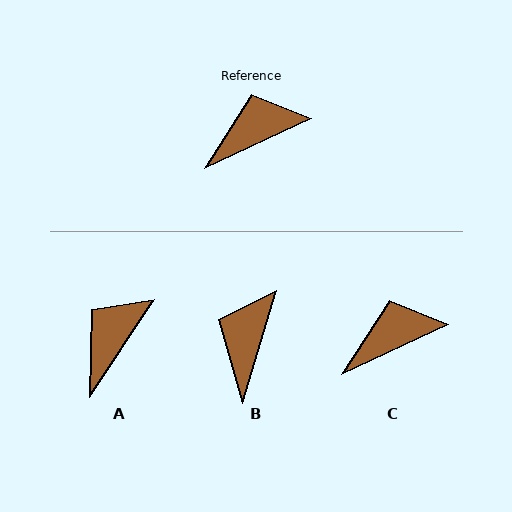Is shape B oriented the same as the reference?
No, it is off by about 48 degrees.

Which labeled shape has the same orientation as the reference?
C.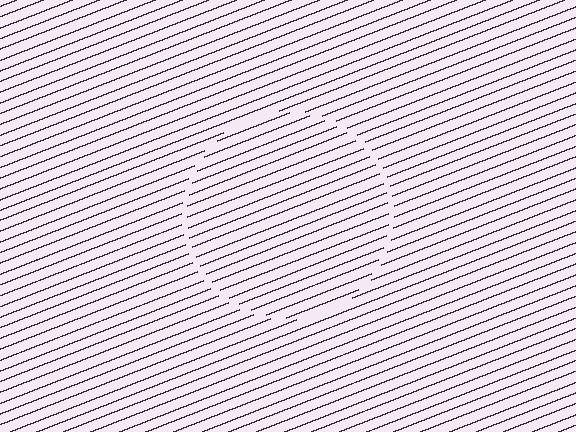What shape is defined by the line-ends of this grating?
An illusory circle. The interior of the shape contains the same grating, shifted by half a period — the contour is defined by the phase discontinuity where line-ends from the inner and outer gratings abut.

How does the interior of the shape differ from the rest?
The interior of the shape contains the same grating, shifted by half a period — the contour is defined by the phase discontinuity where line-ends from the inner and outer gratings abut.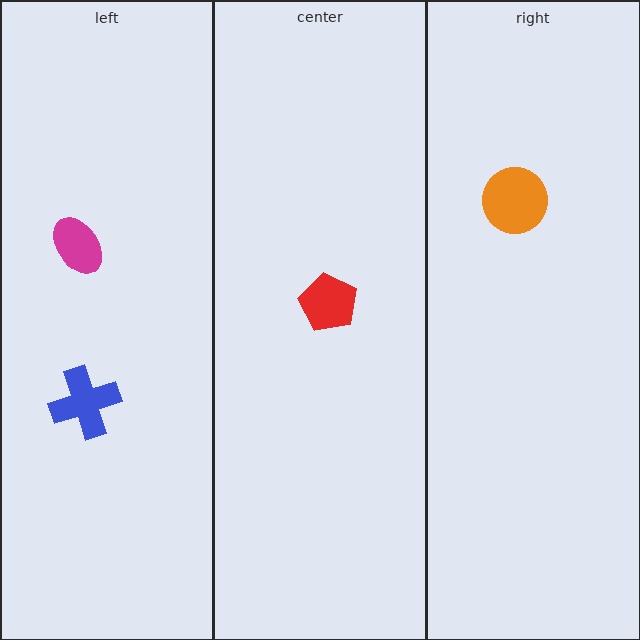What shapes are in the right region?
The orange circle.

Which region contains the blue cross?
The left region.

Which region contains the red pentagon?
The center region.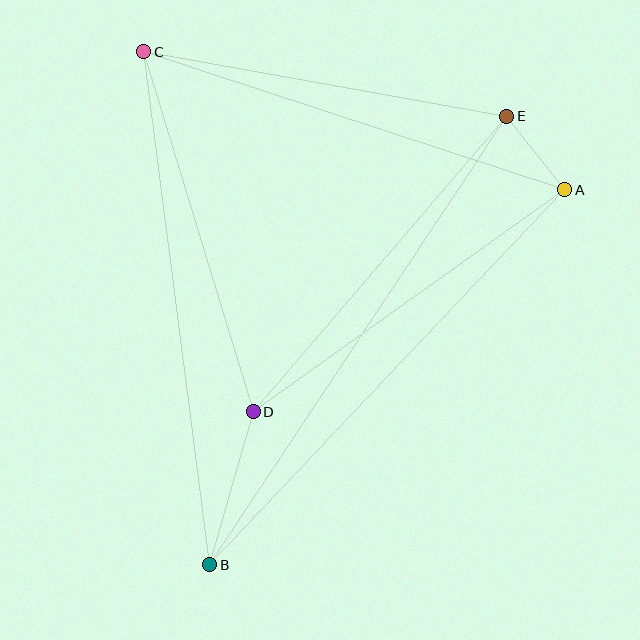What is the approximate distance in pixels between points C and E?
The distance between C and E is approximately 368 pixels.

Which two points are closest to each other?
Points A and E are closest to each other.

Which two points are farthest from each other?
Points B and E are farthest from each other.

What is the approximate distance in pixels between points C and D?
The distance between C and D is approximately 376 pixels.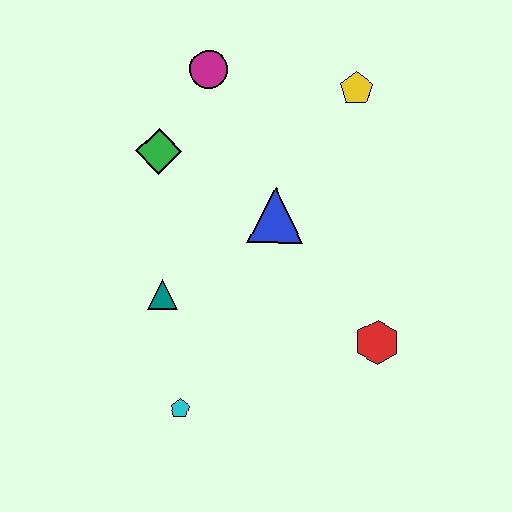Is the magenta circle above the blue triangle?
Yes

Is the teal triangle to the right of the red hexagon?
No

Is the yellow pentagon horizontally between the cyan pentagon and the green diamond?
No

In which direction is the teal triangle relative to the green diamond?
The teal triangle is below the green diamond.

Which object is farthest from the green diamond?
The red hexagon is farthest from the green diamond.